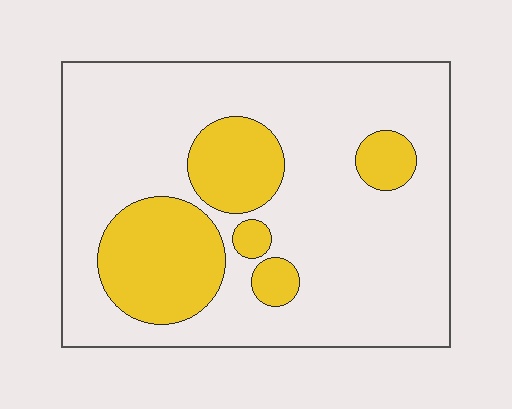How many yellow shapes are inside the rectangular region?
5.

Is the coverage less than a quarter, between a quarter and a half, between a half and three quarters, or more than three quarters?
Less than a quarter.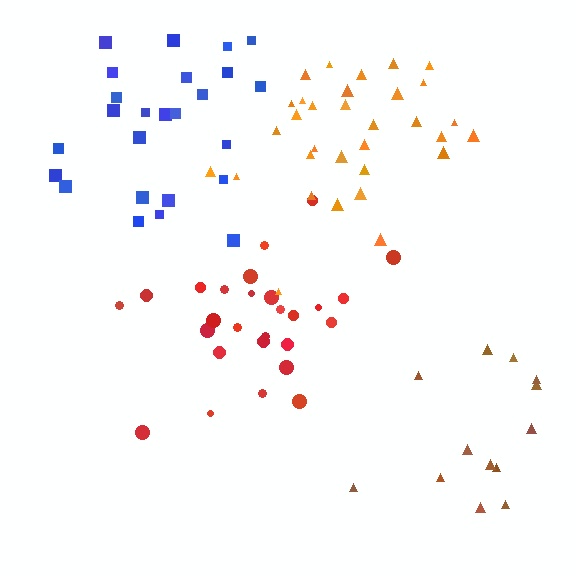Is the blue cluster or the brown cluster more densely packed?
Blue.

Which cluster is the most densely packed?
Orange.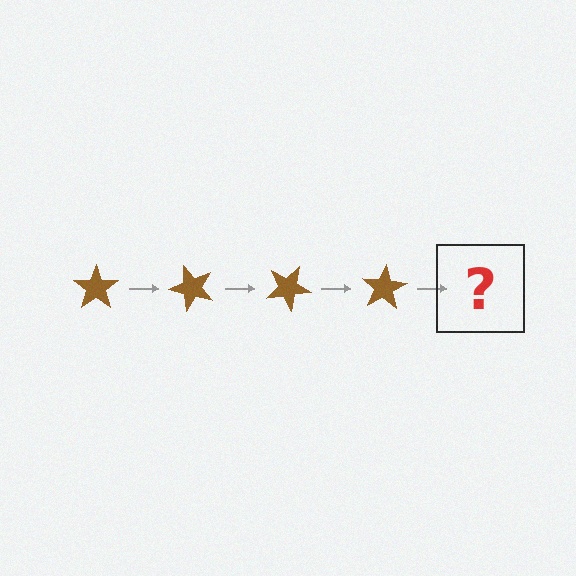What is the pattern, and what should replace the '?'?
The pattern is that the star rotates 50 degrees each step. The '?' should be a brown star rotated 200 degrees.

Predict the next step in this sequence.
The next step is a brown star rotated 200 degrees.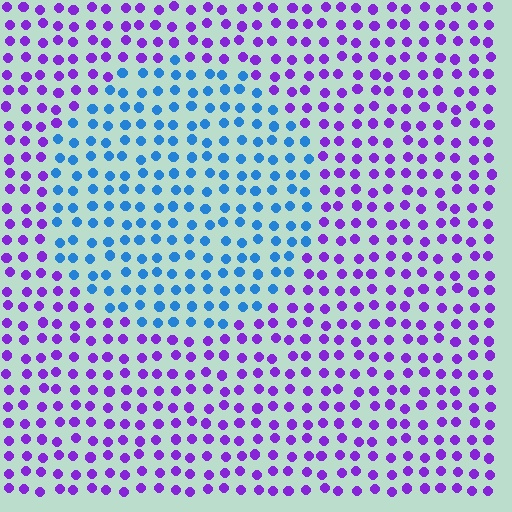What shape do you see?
I see a circle.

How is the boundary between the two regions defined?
The boundary is defined purely by a slight shift in hue (about 65 degrees). Spacing, size, and orientation are identical on both sides.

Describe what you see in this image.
The image is filled with small purple elements in a uniform arrangement. A circle-shaped region is visible where the elements are tinted to a slightly different hue, forming a subtle color boundary.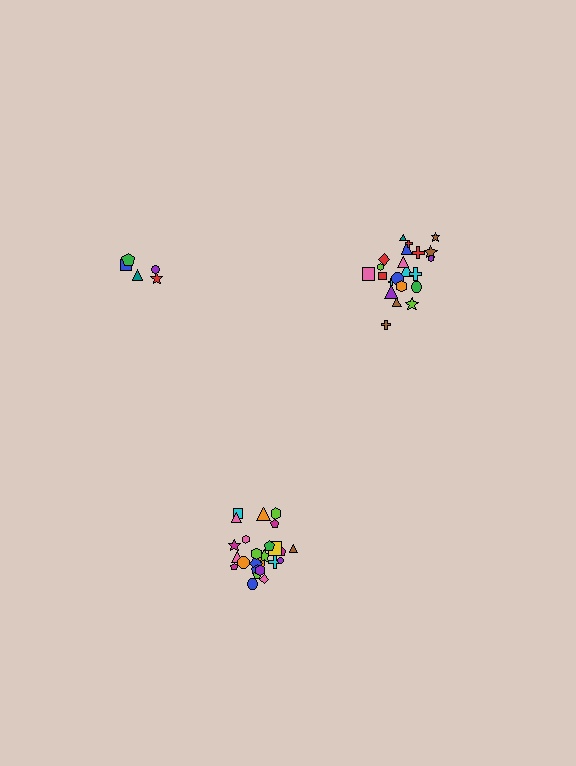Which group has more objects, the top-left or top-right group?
The top-right group.